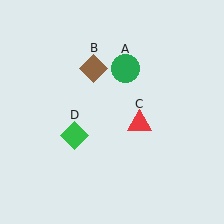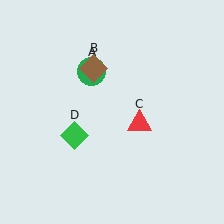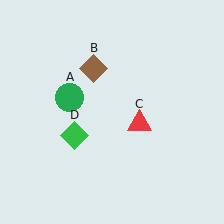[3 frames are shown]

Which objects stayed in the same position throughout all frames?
Brown diamond (object B) and red triangle (object C) and green diamond (object D) remained stationary.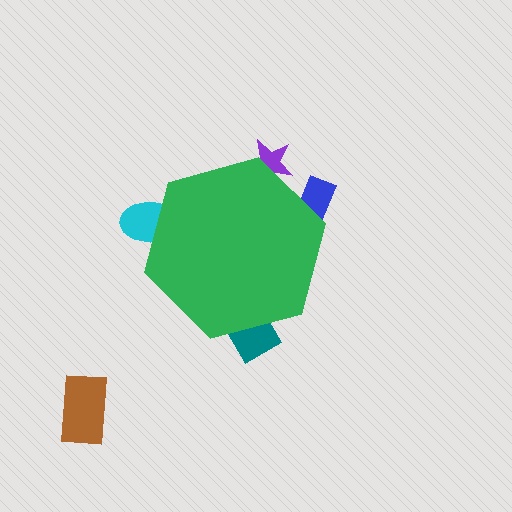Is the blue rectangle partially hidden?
Yes, the blue rectangle is partially hidden behind the green hexagon.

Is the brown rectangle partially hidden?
No, the brown rectangle is fully visible.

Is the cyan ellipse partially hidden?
Yes, the cyan ellipse is partially hidden behind the green hexagon.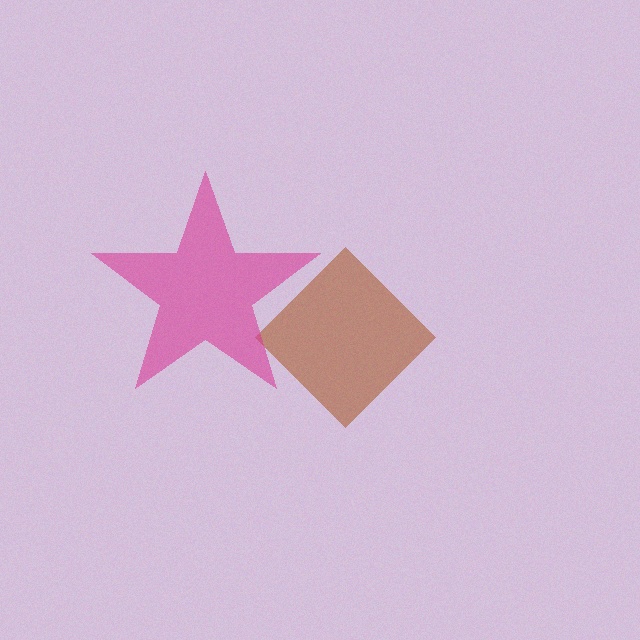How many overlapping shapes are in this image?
There are 2 overlapping shapes in the image.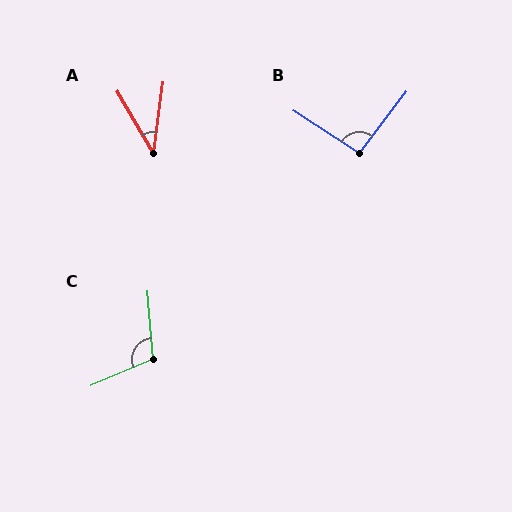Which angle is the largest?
C, at approximately 109 degrees.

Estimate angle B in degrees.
Approximately 95 degrees.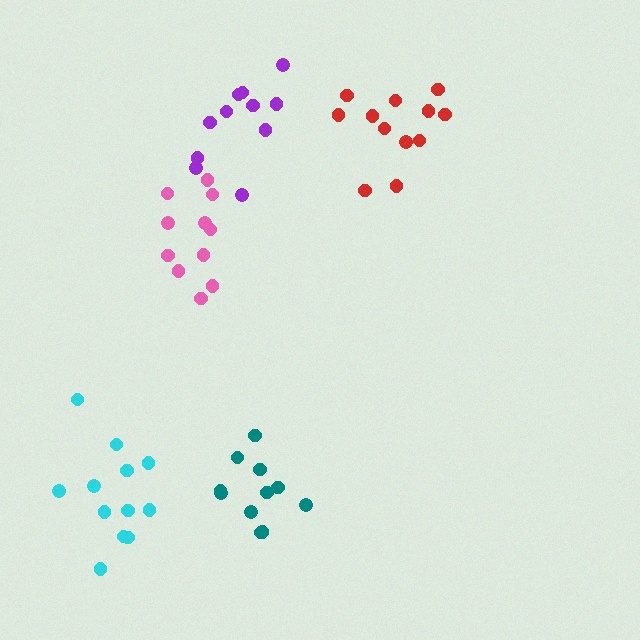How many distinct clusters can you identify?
There are 5 distinct clusters.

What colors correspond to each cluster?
The clusters are colored: red, purple, pink, cyan, teal.